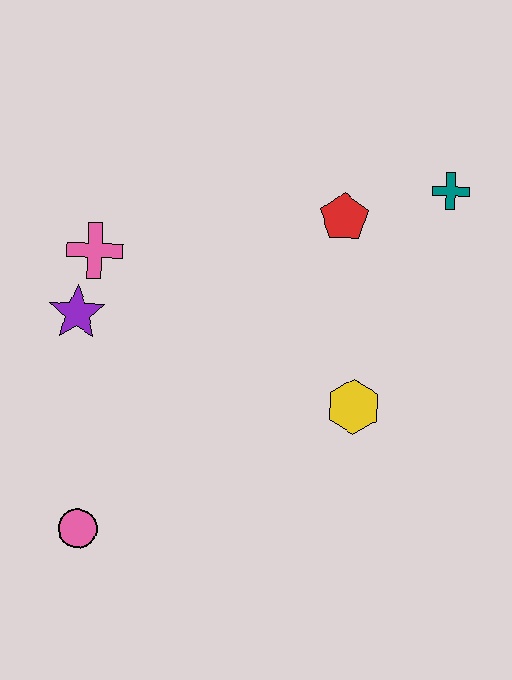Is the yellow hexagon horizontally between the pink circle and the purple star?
No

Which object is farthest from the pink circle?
The teal cross is farthest from the pink circle.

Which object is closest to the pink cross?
The purple star is closest to the pink cross.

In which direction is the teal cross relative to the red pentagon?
The teal cross is to the right of the red pentagon.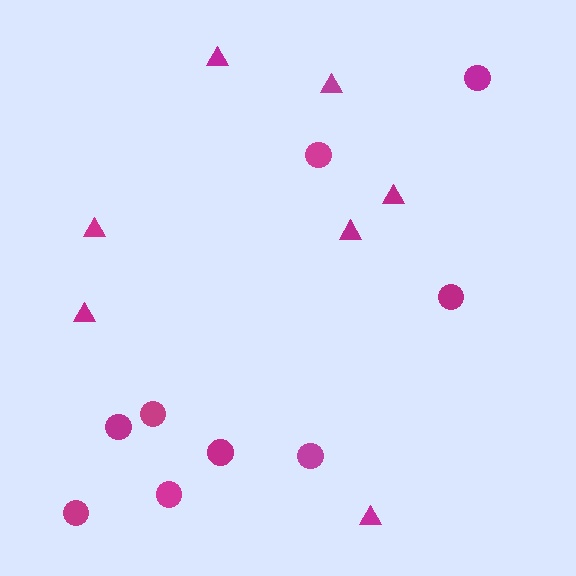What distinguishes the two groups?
There are 2 groups: one group of triangles (7) and one group of circles (9).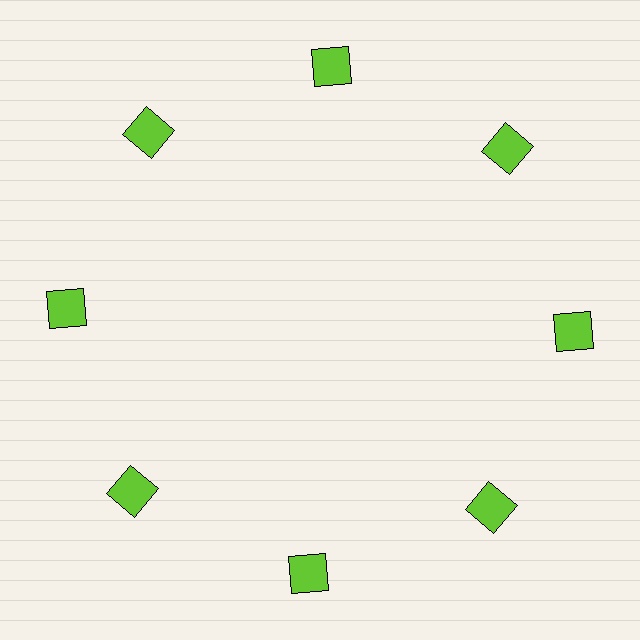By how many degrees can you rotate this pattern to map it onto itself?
The pattern maps onto itself every 45 degrees of rotation.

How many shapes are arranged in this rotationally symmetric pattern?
There are 8 shapes, arranged in 8 groups of 1.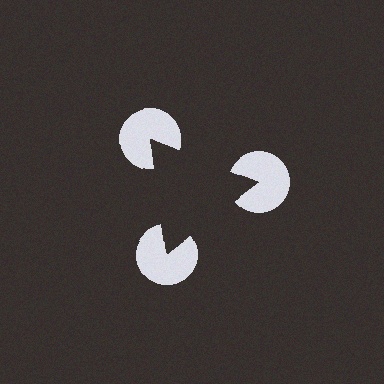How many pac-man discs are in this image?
There are 3 — one at each vertex of the illusory triangle.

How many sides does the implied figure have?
3 sides.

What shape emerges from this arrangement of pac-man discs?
An illusory triangle — its edges are inferred from the aligned wedge cuts in the pac-man discs, not physically drawn.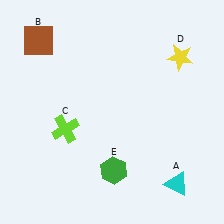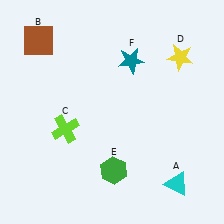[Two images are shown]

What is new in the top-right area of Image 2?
A teal star (F) was added in the top-right area of Image 2.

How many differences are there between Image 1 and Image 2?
There is 1 difference between the two images.